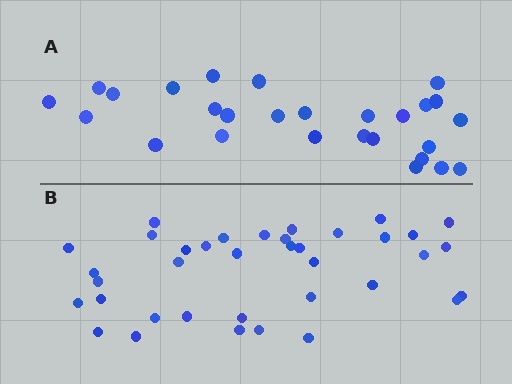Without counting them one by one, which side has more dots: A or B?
Region B (the bottom region) has more dots.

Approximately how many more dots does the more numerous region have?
Region B has roughly 10 or so more dots than region A.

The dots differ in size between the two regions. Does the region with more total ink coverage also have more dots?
No. Region A has more total ink coverage because its dots are larger, but region B actually contains more individual dots. Total area can be misleading — the number of items is what matters here.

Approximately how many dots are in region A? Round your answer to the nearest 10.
About 30 dots. (The exact count is 27, which rounds to 30.)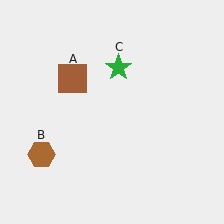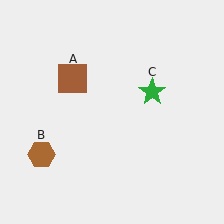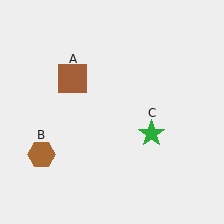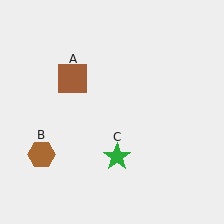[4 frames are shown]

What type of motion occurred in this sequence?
The green star (object C) rotated clockwise around the center of the scene.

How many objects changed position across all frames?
1 object changed position: green star (object C).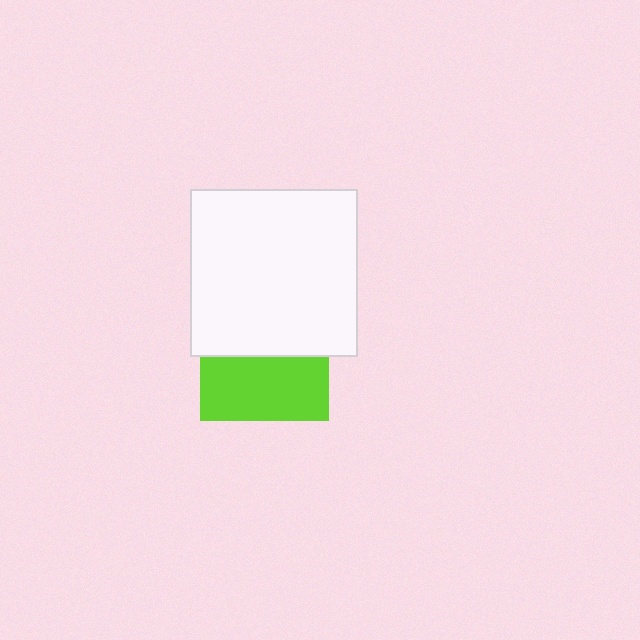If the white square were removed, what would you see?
You would see the complete lime square.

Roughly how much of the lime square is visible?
About half of it is visible (roughly 49%).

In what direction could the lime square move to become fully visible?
The lime square could move down. That would shift it out from behind the white square entirely.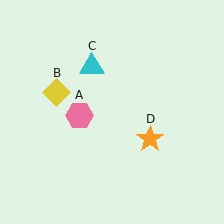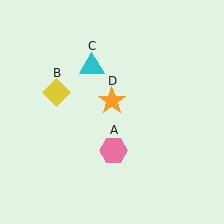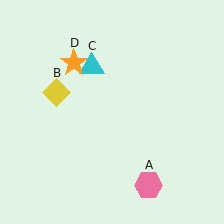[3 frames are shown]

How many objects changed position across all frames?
2 objects changed position: pink hexagon (object A), orange star (object D).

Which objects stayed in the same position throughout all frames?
Yellow diamond (object B) and cyan triangle (object C) remained stationary.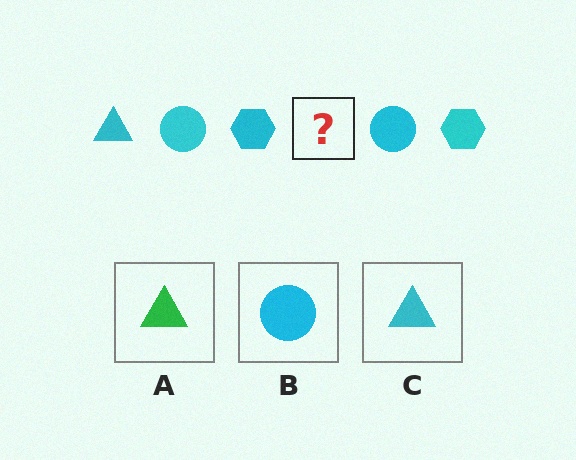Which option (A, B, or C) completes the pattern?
C.